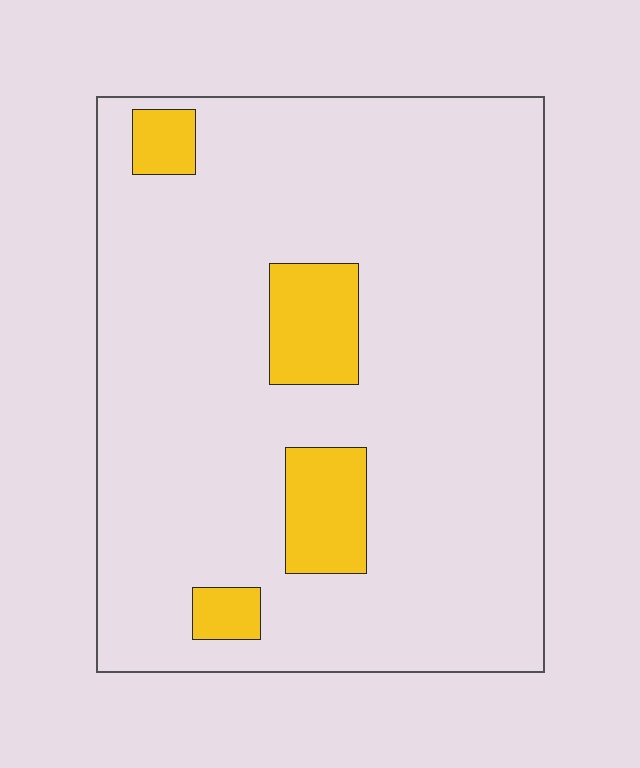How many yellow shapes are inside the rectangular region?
4.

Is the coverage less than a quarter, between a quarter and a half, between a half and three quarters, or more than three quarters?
Less than a quarter.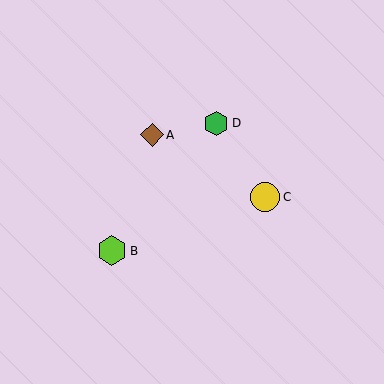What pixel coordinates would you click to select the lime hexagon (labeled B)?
Click at (112, 251) to select the lime hexagon B.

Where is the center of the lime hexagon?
The center of the lime hexagon is at (112, 251).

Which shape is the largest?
The lime hexagon (labeled B) is the largest.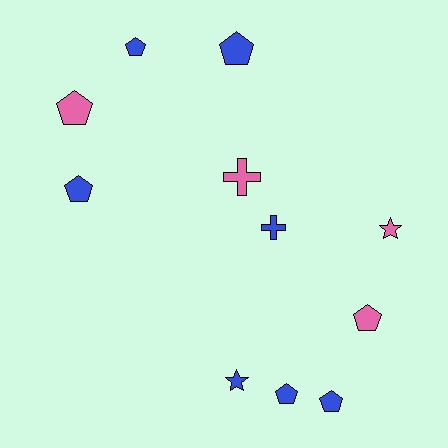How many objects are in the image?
There are 11 objects.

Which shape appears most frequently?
Pentagon, with 7 objects.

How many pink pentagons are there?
There are 2 pink pentagons.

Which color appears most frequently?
Blue, with 7 objects.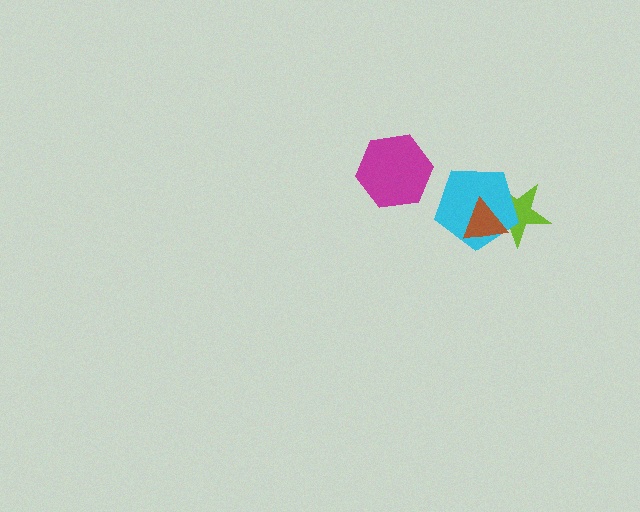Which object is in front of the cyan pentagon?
The brown triangle is in front of the cyan pentagon.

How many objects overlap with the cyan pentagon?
2 objects overlap with the cyan pentagon.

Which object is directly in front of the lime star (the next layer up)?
The cyan pentagon is directly in front of the lime star.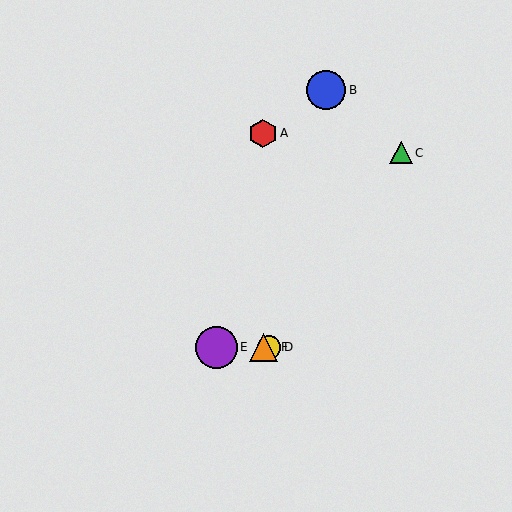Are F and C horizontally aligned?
No, F is at y≈347 and C is at y≈153.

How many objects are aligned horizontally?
3 objects (D, E, F) are aligned horizontally.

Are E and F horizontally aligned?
Yes, both are at y≈347.